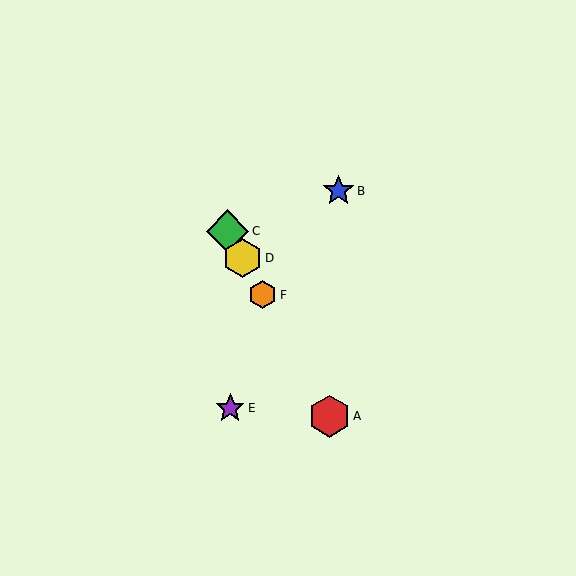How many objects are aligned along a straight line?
4 objects (A, C, D, F) are aligned along a straight line.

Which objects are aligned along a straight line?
Objects A, C, D, F are aligned along a straight line.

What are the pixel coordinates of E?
Object E is at (230, 408).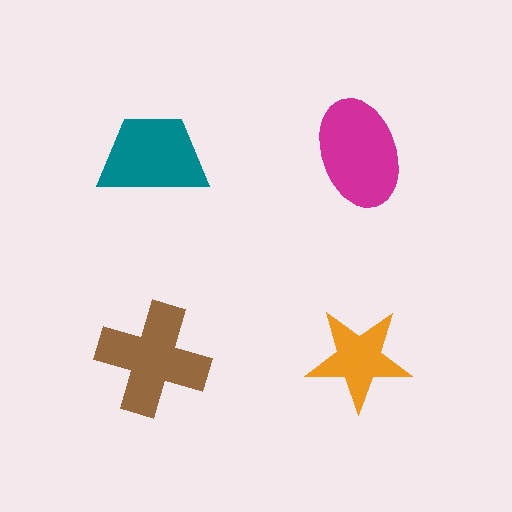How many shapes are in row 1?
2 shapes.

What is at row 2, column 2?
An orange star.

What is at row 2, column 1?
A brown cross.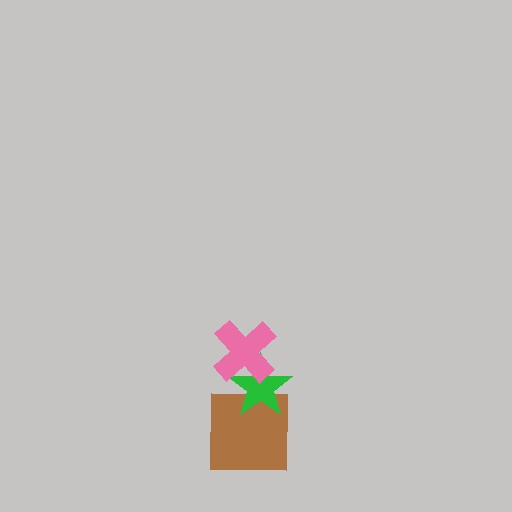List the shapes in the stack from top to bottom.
From top to bottom: the pink cross, the green star, the brown square.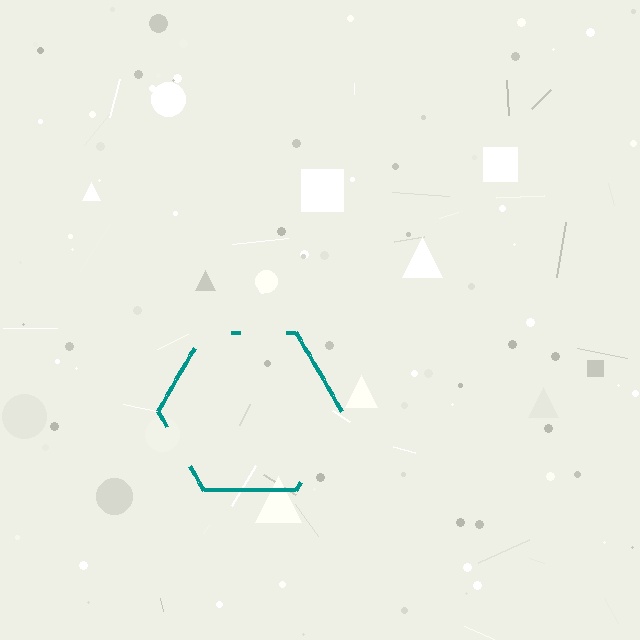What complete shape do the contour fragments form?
The contour fragments form a hexagon.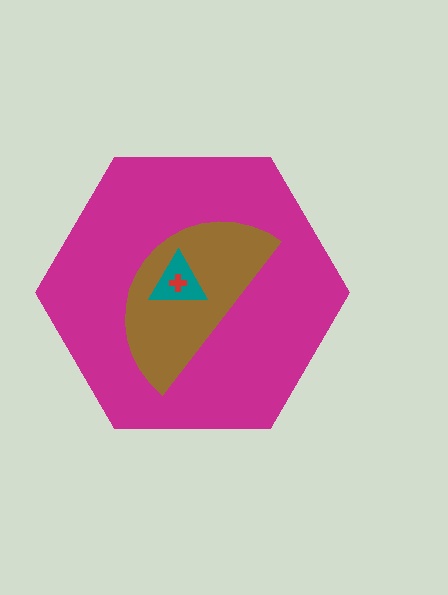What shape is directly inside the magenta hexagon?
The brown semicircle.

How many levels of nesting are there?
4.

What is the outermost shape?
The magenta hexagon.